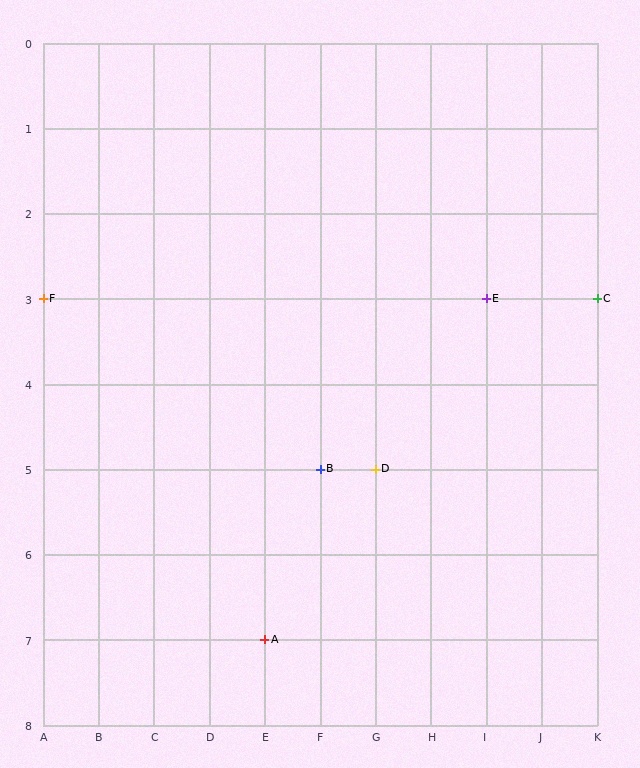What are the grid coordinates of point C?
Point C is at grid coordinates (K, 3).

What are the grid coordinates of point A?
Point A is at grid coordinates (E, 7).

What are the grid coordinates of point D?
Point D is at grid coordinates (G, 5).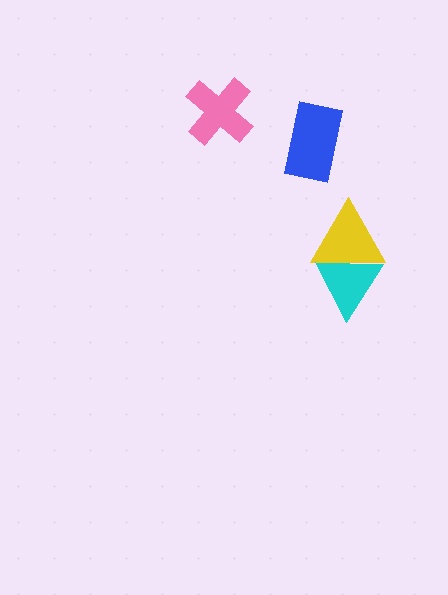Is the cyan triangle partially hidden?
No, no other shape covers it.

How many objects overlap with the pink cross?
0 objects overlap with the pink cross.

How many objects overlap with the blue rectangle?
0 objects overlap with the blue rectangle.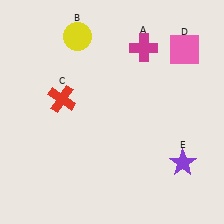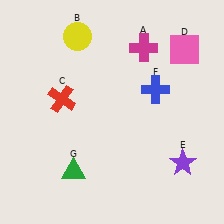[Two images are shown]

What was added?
A blue cross (F), a green triangle (G) were added in Image 2.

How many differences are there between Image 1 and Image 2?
There are 2 differences between the two images.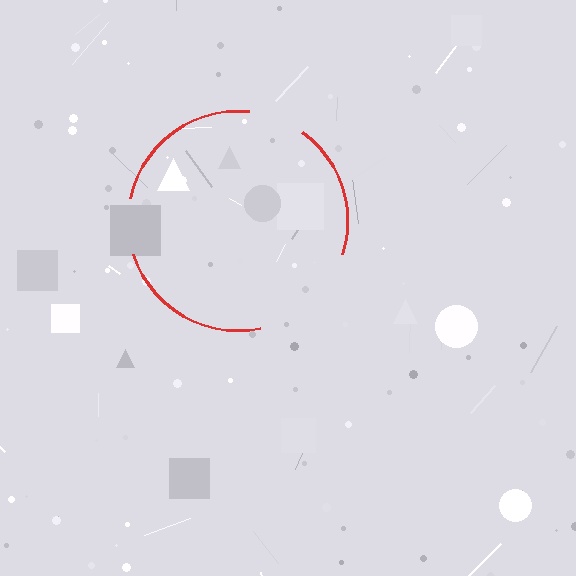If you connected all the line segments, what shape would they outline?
They would outline a circle.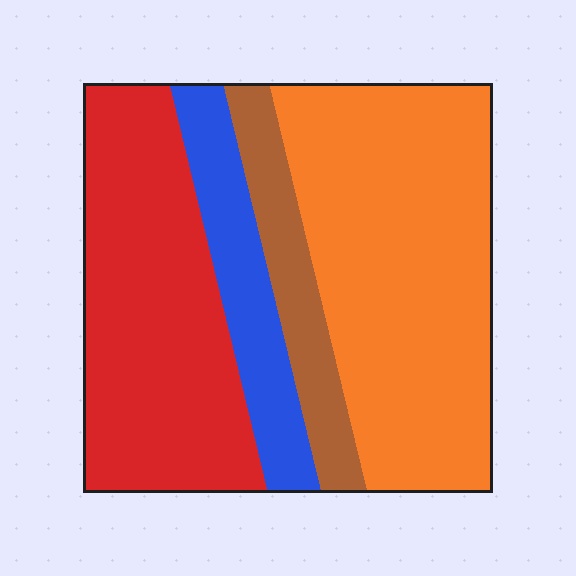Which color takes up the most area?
Orange, at roughly 45%.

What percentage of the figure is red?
Red takes up about one third (1/3) of the figure.